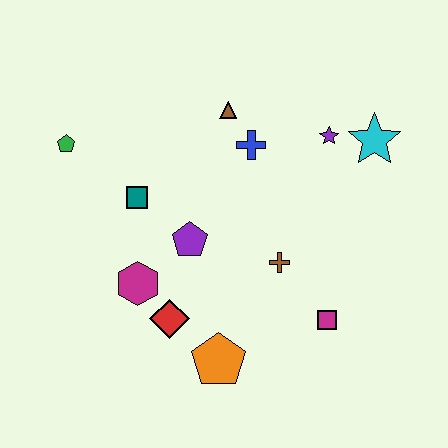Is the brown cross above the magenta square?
Yes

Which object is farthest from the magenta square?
The green pentagon is farthest from the magenta square.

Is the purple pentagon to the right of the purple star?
No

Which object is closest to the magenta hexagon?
The red diamond is closest to the magenta hexagon.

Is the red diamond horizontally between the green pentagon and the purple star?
Yes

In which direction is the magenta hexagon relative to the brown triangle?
The magenta hexagon is below the brown triangle.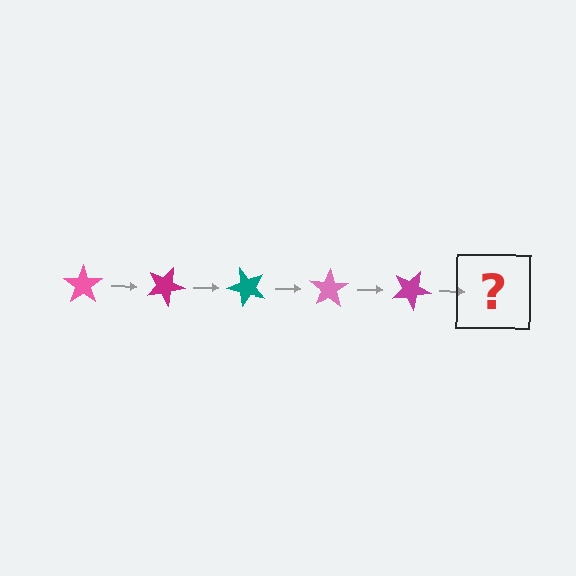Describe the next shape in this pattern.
It should be a teal star, rotated 125 degrees from the start.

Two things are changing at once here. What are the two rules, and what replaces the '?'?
The two rules are that it rotates 25 degrees each step and the color cycles through pink, magenta, and teal. The '?' should be a teal star, rotated 125 degrees from the start.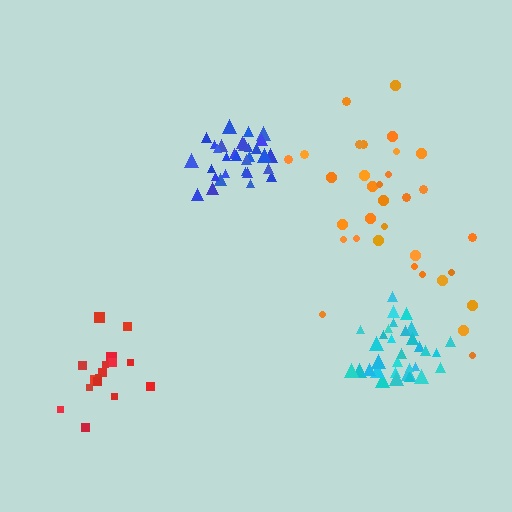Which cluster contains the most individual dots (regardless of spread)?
Orange (33).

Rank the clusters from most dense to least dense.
cyan, blue, red, orange.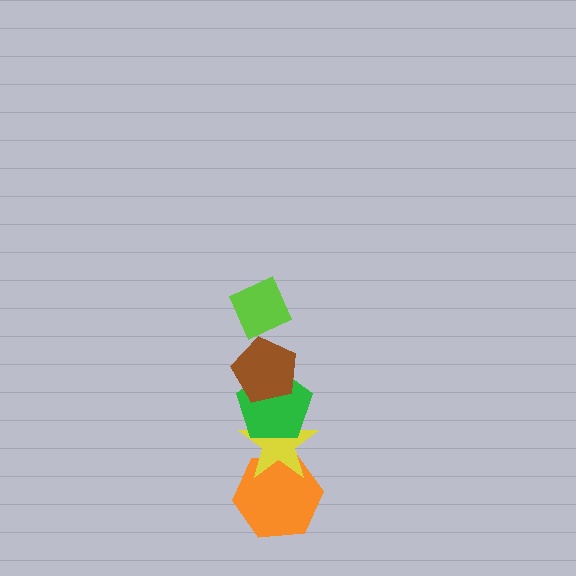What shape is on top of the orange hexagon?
The yellow star is on top of the orange hexagon.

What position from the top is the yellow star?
The yellow star is 4th from the top.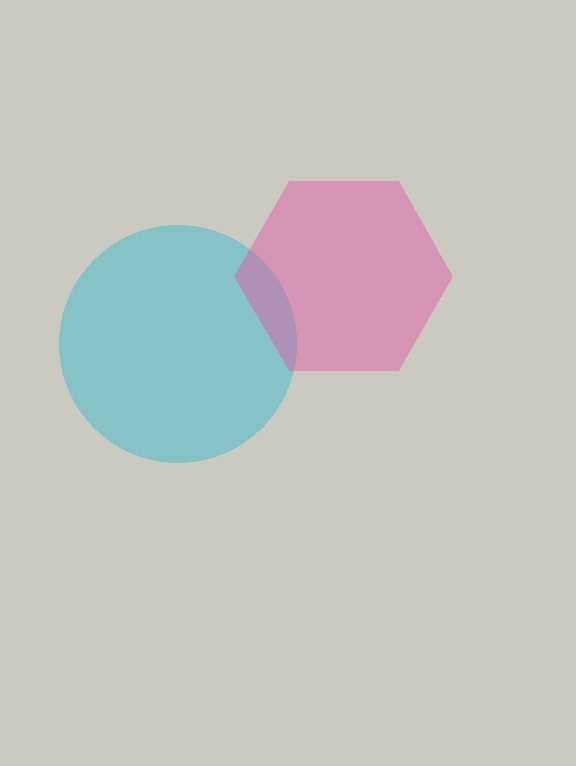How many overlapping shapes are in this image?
There are 2 overlapping shapes in the image.